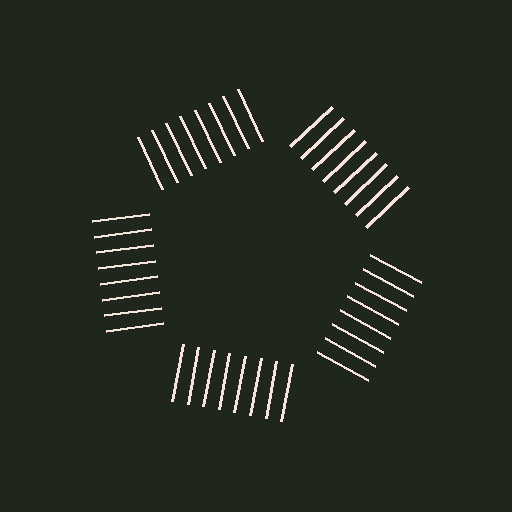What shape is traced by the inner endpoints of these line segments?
An illusory pentagon — the line segments terminate on its edges but no continuous stroke is drawn.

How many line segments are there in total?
40 — 8 along each of the 5 edges.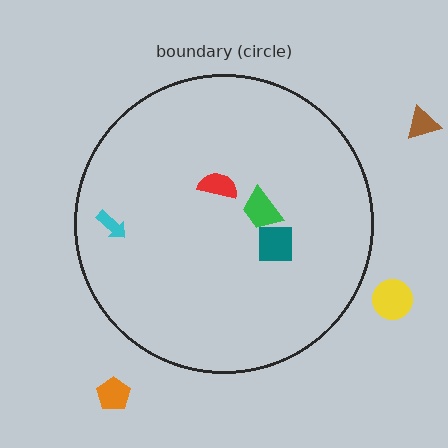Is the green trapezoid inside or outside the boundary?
Inside.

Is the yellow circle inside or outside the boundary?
Outside.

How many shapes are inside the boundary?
4 inside, 3 outside.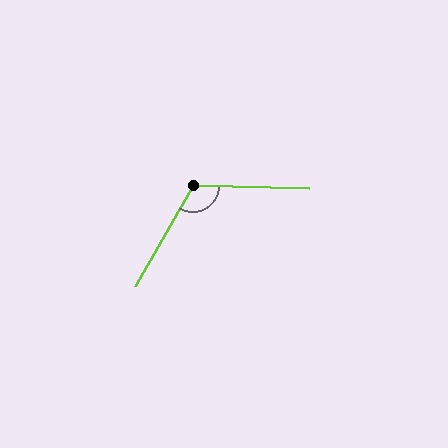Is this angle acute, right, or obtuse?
It is obtuse.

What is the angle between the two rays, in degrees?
Approximately 119 degrees.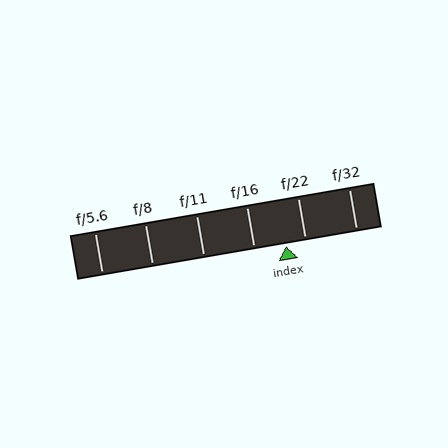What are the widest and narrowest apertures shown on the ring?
The widest aperture shown is f/5.6 and the narrowest is f/32.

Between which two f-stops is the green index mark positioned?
The index mark is between f/16 and f/22.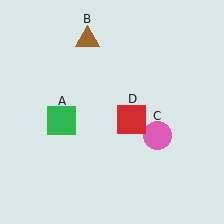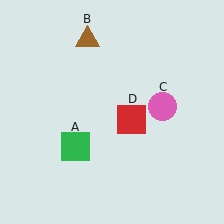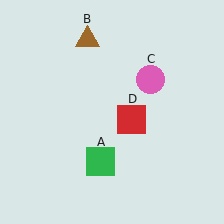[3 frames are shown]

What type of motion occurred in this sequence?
The green square (object A), pink circle (object C) rotated counterclockwise around the center of the scene.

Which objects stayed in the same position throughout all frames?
Brown triangle (object B) and red square (object D) remained stationary.